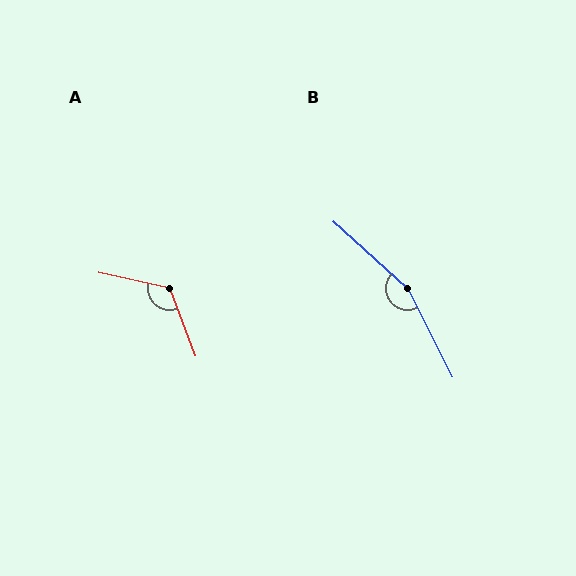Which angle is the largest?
B, at approximately 159 degrees.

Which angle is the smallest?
A, at approximately 123 degrees.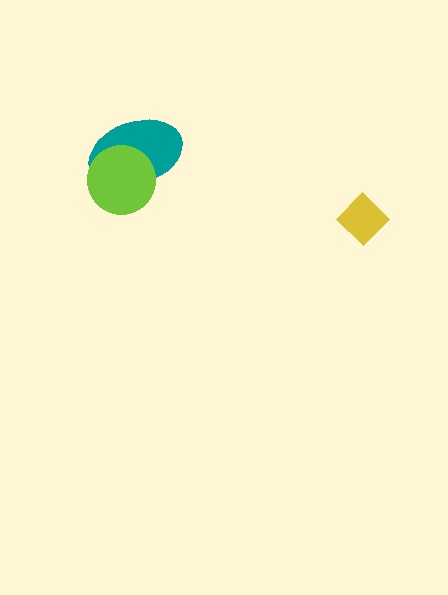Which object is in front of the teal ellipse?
The lime circle is in front of the teal ellipse.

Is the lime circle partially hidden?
No, no other shape covers it.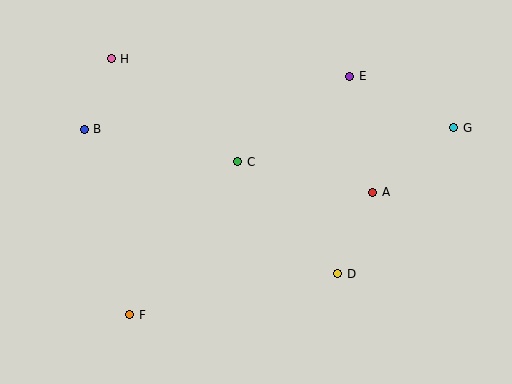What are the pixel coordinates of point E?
Point E is at (350, 76).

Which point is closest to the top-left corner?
Point H is closest to the top-left corner.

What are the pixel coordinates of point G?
Point G is at (454, 128).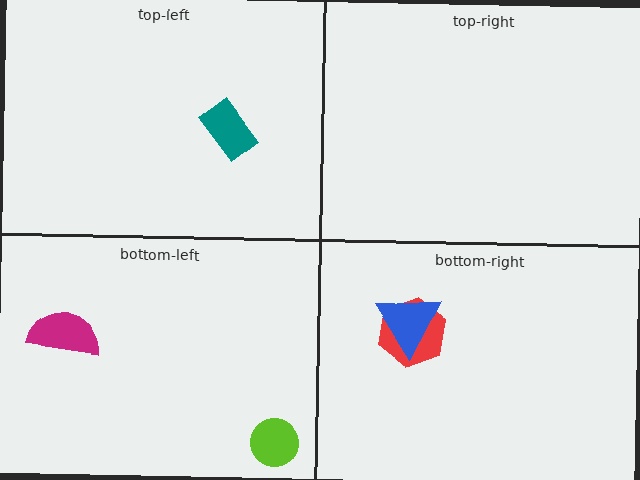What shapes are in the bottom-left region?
The magenta semicircle, the lime circle.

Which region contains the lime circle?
The bottom-left region.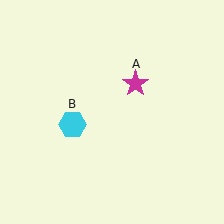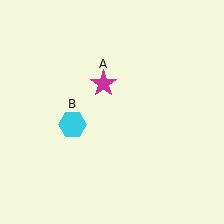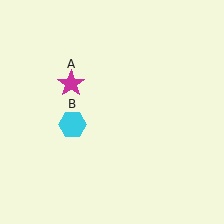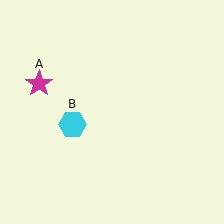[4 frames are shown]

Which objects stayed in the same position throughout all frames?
Cyan hexagon (object B) remained stationary.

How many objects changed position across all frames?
1 object changed position: magenta star (object A).